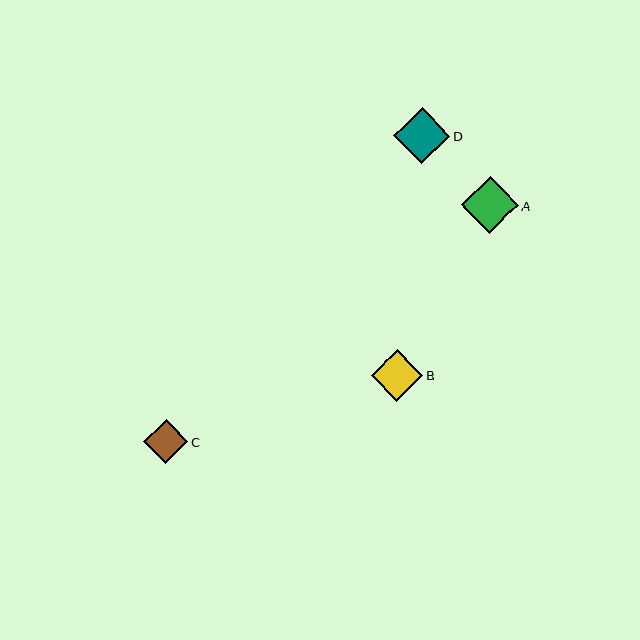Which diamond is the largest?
Diamond A is the largest with a size of approximately 57 pixels.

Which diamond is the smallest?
Diamond C is the smallest with a size of approximately 44 pixels.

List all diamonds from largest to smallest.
From largest to smallest: A, D, B, C.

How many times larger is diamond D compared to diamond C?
Diamond D is approximately 1.3 times the size of diamond C.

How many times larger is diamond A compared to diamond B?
Diamond A is approximately 1.1 times the size of diamond B.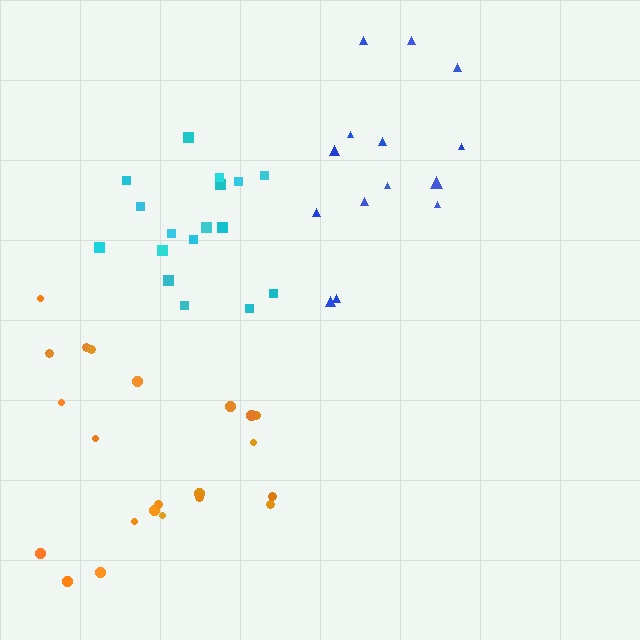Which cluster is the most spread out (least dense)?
Blue.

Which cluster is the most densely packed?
Cyan.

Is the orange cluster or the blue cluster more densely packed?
Orange.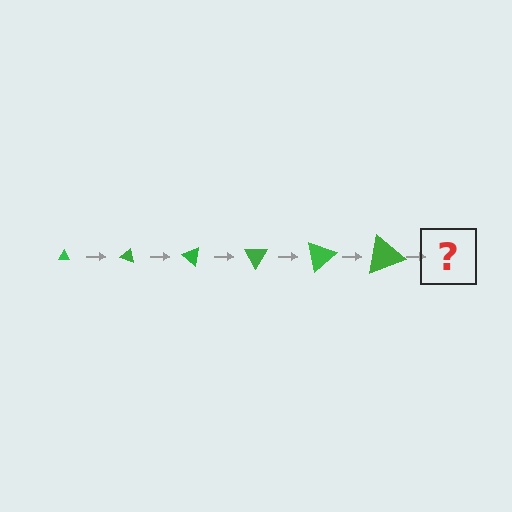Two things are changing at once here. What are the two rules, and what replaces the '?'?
The two rules are that the triangle grows larger each step and it rotates 20 degrees each step. The '?' should be a triangle, larger than the previous one and rotated 120 degrees from the start.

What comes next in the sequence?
The next element should be a triangle, larger than the previous one and rotated 120 degrees from the start.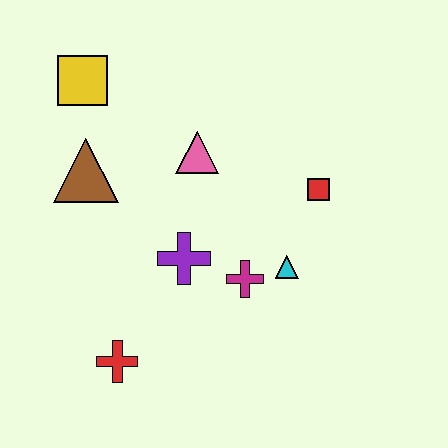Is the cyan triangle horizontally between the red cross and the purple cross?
No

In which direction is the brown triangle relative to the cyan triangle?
The brown triangle is to the left of the cyan triangle.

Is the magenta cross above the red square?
No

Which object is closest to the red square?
The cyan triangle is closest to the red square.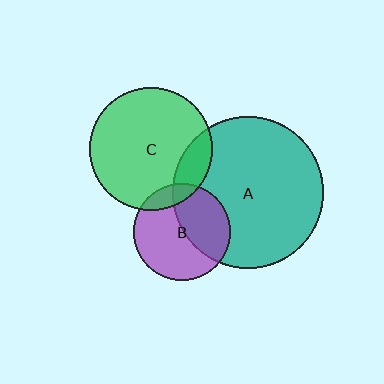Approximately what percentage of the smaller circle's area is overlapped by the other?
Approximately 40%.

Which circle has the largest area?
Circle A (teal).